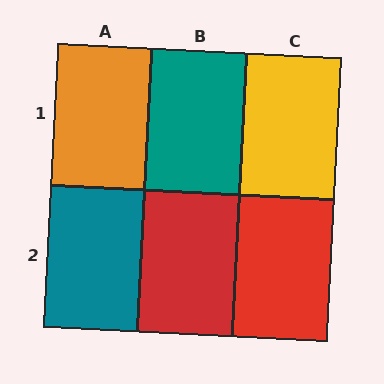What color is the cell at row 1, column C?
Yellow.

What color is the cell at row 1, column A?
Orange.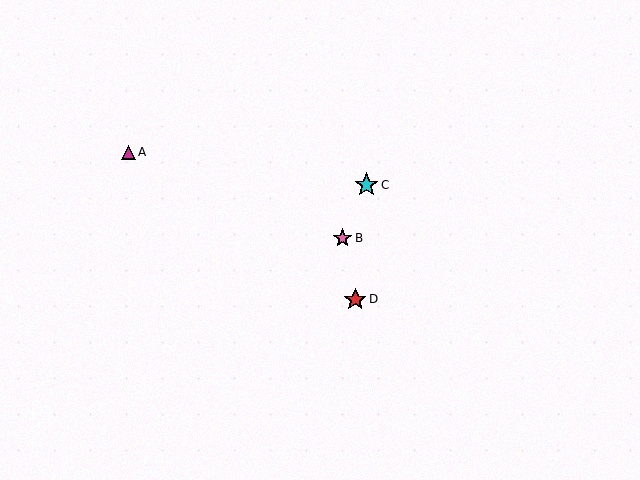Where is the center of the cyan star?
The center of the cyan star is at (366, 185).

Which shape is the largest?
The cyan star (labeled C) is the largest.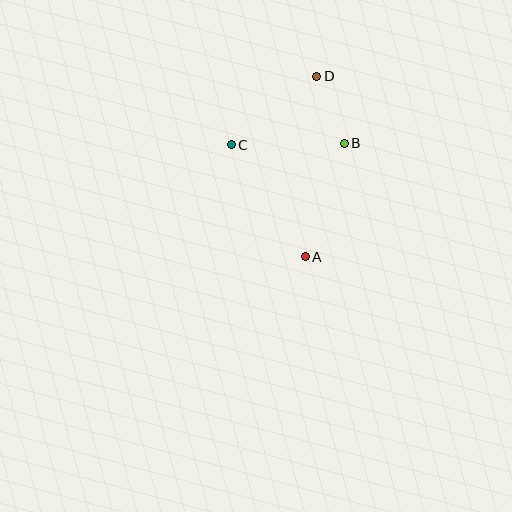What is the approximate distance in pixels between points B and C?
The distance between B and C is approximately 113 pixels.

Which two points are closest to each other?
Points B and D are closest to each other.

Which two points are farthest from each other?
Points A and D are farthest from each other.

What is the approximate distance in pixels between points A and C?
The distance between A and C is approximately 134 pixels.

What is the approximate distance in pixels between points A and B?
The distance between A and B is approximately 120 pixels.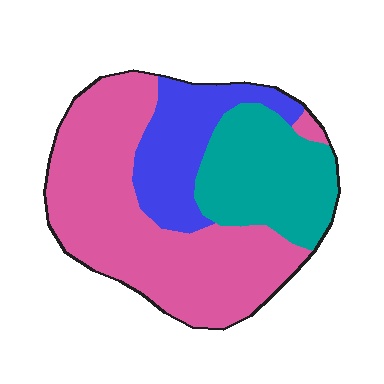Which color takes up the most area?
Pink, at roughly 55%.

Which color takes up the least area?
Blue, at roughly 20%.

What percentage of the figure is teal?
Teal takes up about one quarter (1/4) of the figure.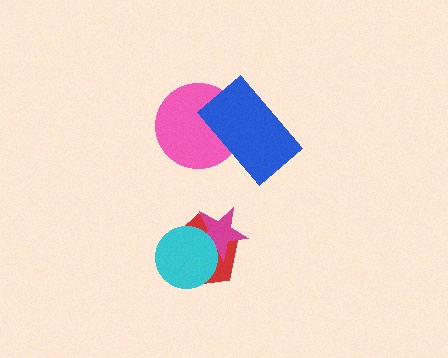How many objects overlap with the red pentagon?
2 objects overlap with the red pentagon.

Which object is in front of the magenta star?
The cyan circle is in front of the magenta star.